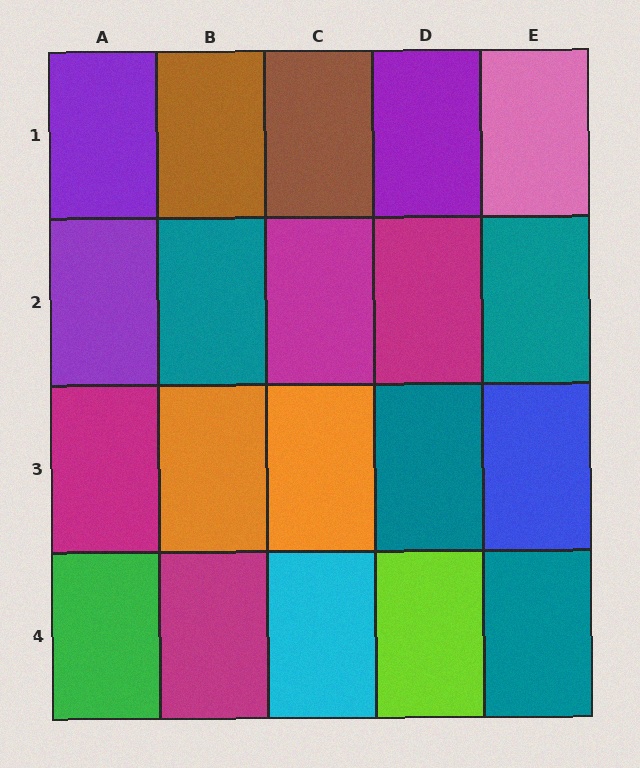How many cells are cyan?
1 cell is cyan.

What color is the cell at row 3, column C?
Orange.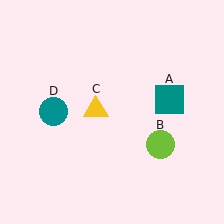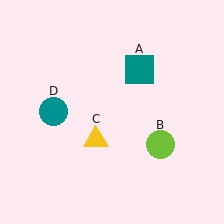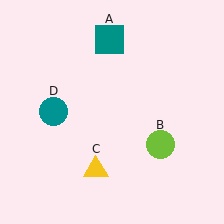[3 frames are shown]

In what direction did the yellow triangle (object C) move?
The yellow triangle (object C) moved down.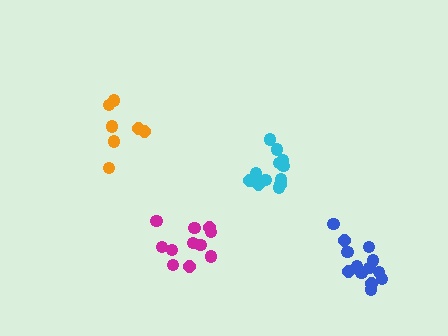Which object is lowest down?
The blue cluster is bottommost.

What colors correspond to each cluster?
The clusters are colored: magenta, cyan, orange, blue.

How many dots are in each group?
Group 1: 11 dots, Group 2: 12 dots, Group 3: 7 dots, Group 4: 13 dots (43 total).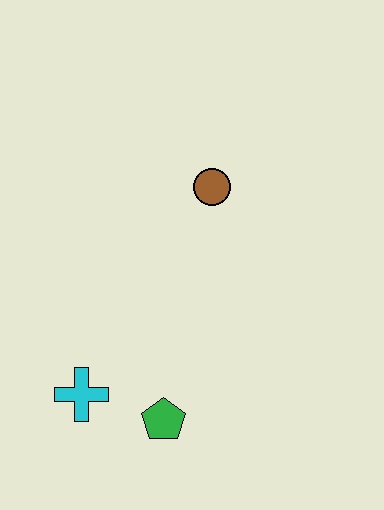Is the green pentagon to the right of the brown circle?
No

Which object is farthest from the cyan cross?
The brown circle is farthest from the cyan cross.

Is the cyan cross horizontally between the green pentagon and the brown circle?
No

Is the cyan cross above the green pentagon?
Yes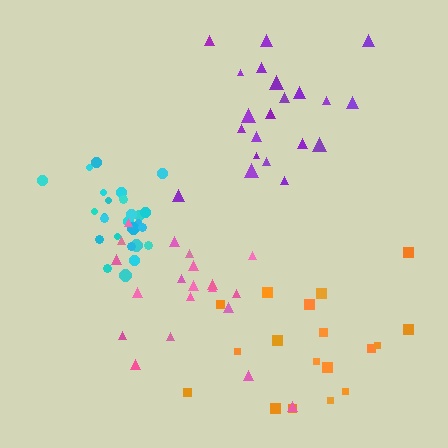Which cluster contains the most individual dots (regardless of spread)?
Cyan (26).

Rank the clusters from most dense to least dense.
cyan, purple, pink, orange.